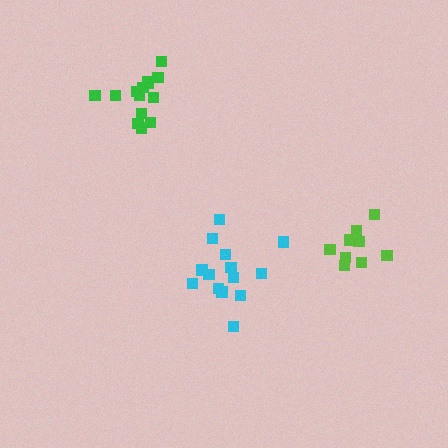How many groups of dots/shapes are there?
There are 3 groups.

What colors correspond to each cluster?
The clusters are colored: green, cyan, lime.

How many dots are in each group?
Group 1: 14 dots, Group 2: 14 dots, Group 3: 9 dots (37 total).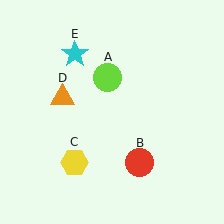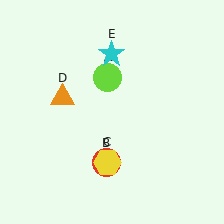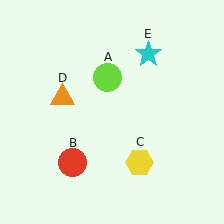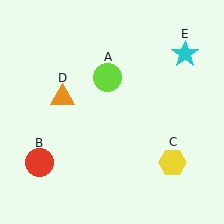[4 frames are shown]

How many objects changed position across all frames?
3 objects changed position: red circle (object B), yellow hexagon (object C), cyan star (object E).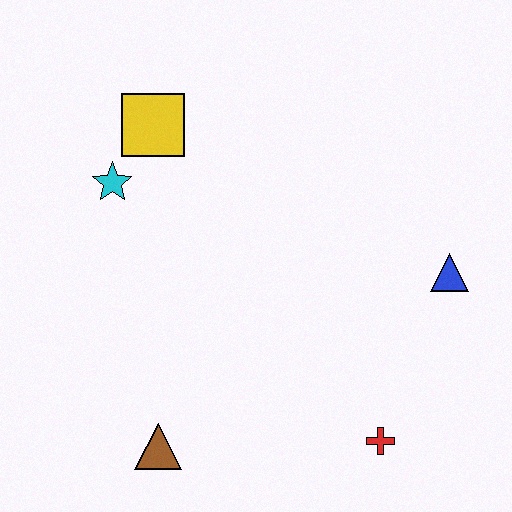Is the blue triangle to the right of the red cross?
Yes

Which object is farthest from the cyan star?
The red cross is farthest from the cyan star.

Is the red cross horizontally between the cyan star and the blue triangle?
Yes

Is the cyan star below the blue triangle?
No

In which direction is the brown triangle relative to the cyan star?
The brown triangle is below the cyan star.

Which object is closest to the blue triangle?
The red cross is closest to the blue triangle.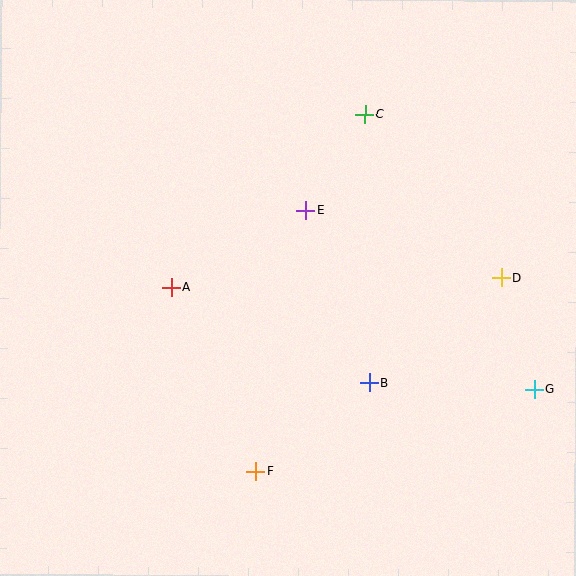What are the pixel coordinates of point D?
Point D is at (501, 278).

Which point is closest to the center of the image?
Point E at (305, 210) is closest to the center.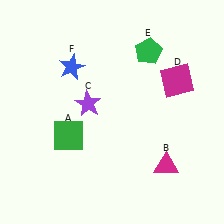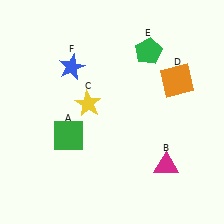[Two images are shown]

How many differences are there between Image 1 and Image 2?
There are 2 differences between the two images.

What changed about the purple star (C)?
In Image 1, C is purple. In Image 2, it changed to yellow.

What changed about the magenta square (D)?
In Image 1, D is magenta. In Image 2, it changed to orange.